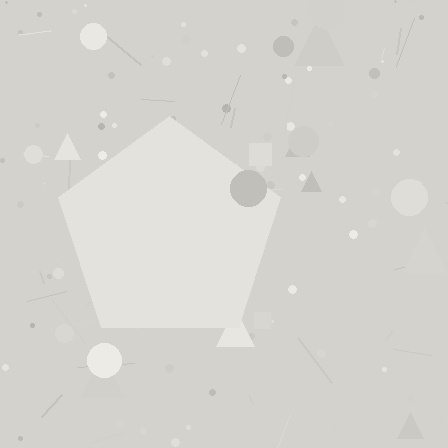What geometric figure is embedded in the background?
A pentagon is embedded in the background.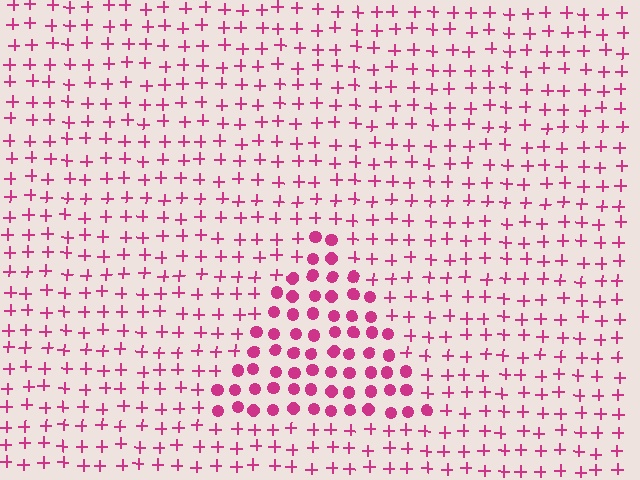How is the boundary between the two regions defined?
The boundary is defined by a change in element shape: circles inside vs. plus signs outside. All elements share the same color and spacing.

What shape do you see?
I see a triangle.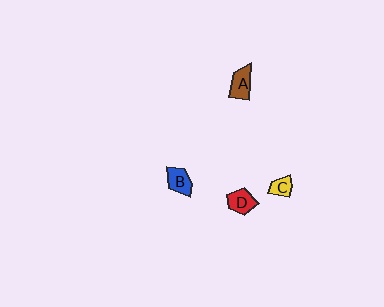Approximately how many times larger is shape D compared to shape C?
Approximately 1.4 times.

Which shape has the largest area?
Shape A (brown).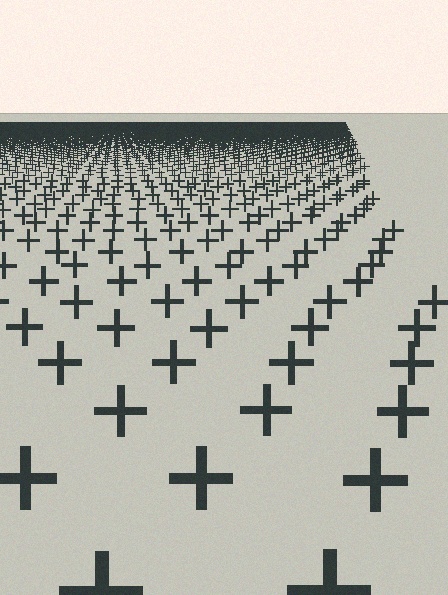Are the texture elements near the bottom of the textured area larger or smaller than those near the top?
Larger. Near the bottom, elements are closer to the viewer and appear at a bigger on-screen size.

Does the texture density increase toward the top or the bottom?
Density increases toward the top.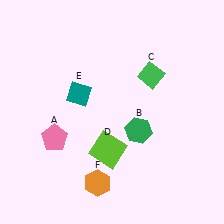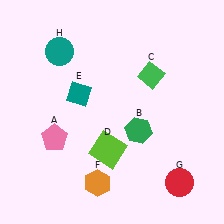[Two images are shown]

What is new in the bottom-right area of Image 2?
A red circle (G) was added in the bottom-right area of Image 2.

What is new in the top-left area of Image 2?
A teal circle (H) was added in the top-left area of Image 2.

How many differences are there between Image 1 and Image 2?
There are 2 differences between the two images.